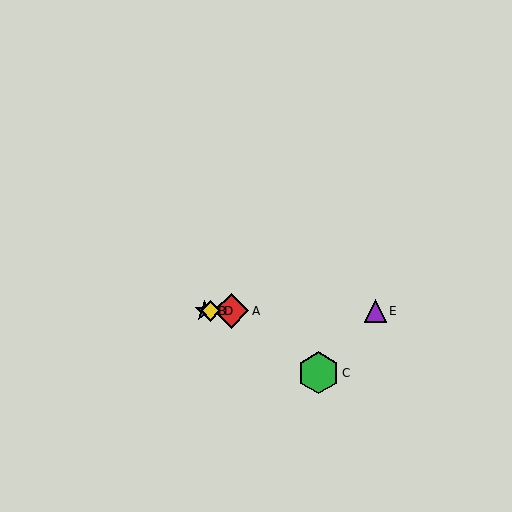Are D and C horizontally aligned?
No, D is at y≈311 and C is at y≈373.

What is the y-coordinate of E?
Object E is at y≈311.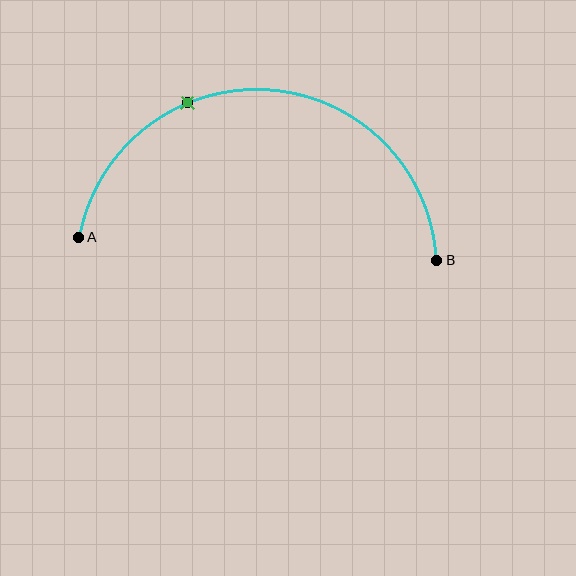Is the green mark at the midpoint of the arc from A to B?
No. The green mark lies on the arc but is closer to endpoint A. The arc midpoint would be at the point on the curve equidistant along the arc from both A and B.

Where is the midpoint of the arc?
The arc midpoint is the point on the curve farthest from the straight line joining A and B. It sits above that line.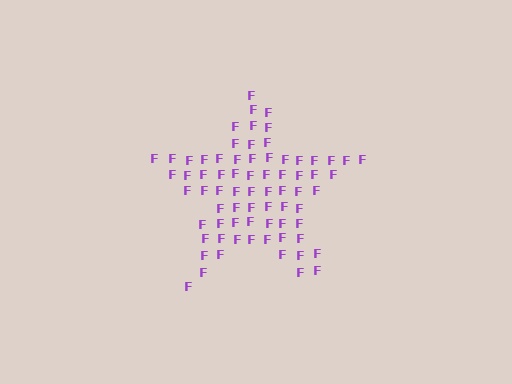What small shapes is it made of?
It is made of small letter F's.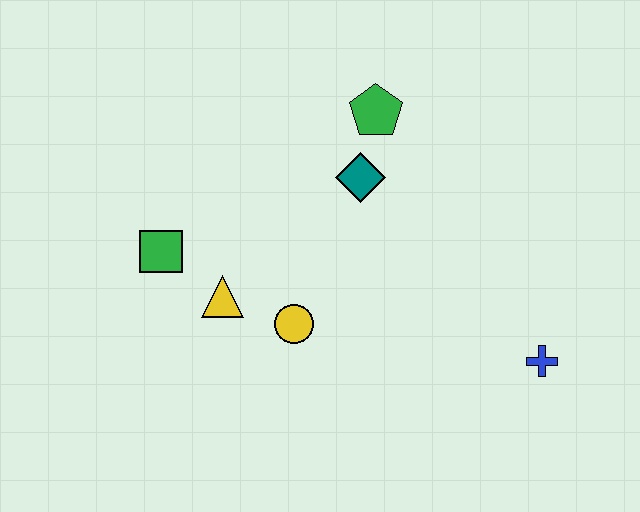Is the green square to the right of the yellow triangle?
No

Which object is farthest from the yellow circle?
The blue cross is farthest from the yellow circle.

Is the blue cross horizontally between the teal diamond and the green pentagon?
No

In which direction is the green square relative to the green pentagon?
The green square is to the left of the green pentagon.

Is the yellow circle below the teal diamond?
Yes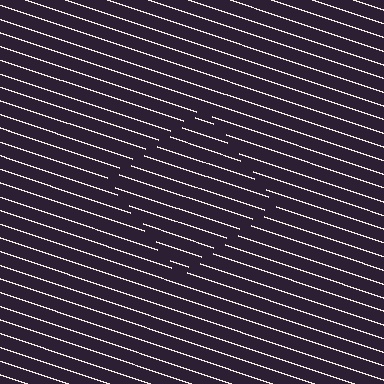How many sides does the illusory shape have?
4 sides — the line-ends trace a square.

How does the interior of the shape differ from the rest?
The interior of the shape contains the same grating, shifted by half a period — the contour is defined by the phase discontinuity where line-ends from the inner and outer gratings abut.